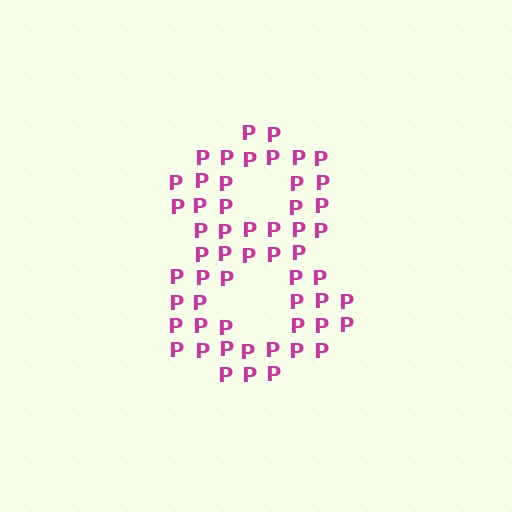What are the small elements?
The small elements are letter P's.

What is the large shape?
The large shape is the digit 8.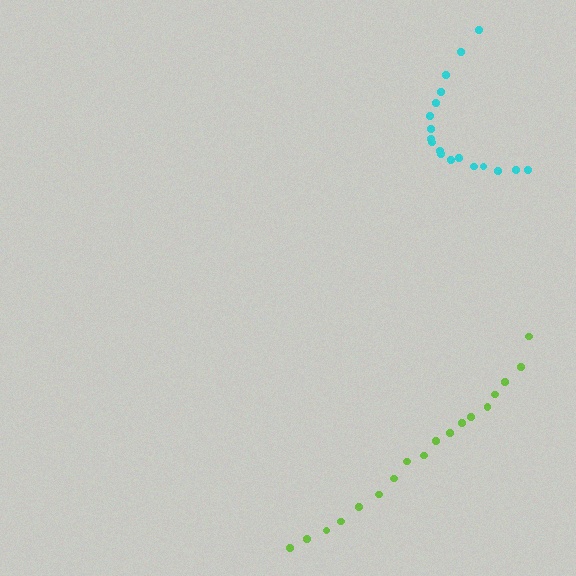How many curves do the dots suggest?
There are 2 distinct paths.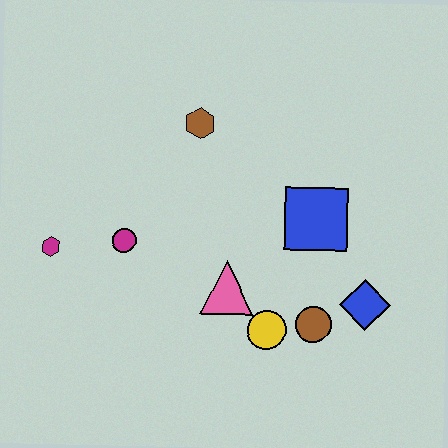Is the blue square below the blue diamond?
No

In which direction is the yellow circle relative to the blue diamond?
The yellow circle is to the left of the blue diamond.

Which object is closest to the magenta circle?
The magenta hexagon is closest to the magenta circle.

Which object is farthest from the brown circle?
The magenta hexagon is farthest from the brown circle.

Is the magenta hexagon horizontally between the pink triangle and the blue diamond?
No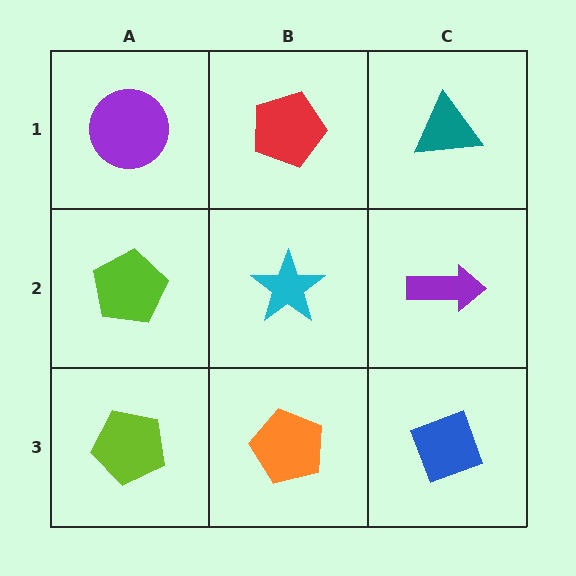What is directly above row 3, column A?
A lime pentagon.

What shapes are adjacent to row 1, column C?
A purple arrow (row 2, column C), a red pentagon (row 1, column B).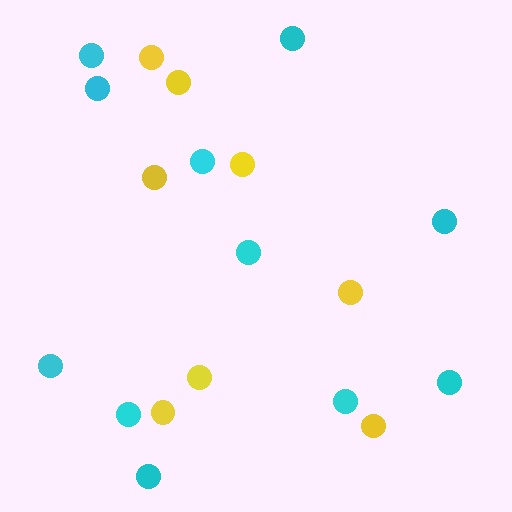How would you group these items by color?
There are 2 groups: one group of yellow circles (8) and one group of cyan circles (11).